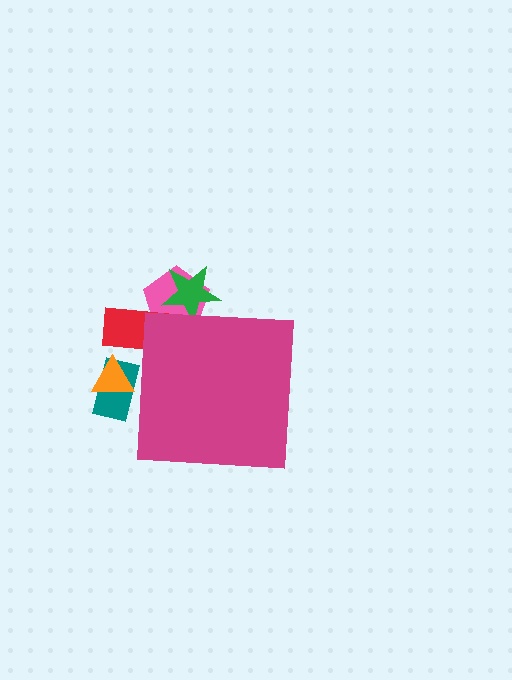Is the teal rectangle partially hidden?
Yes, the teal rectangle is partially hidden behind the magenta square.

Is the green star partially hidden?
Yes, the green star is partially hidden behind the magenta square.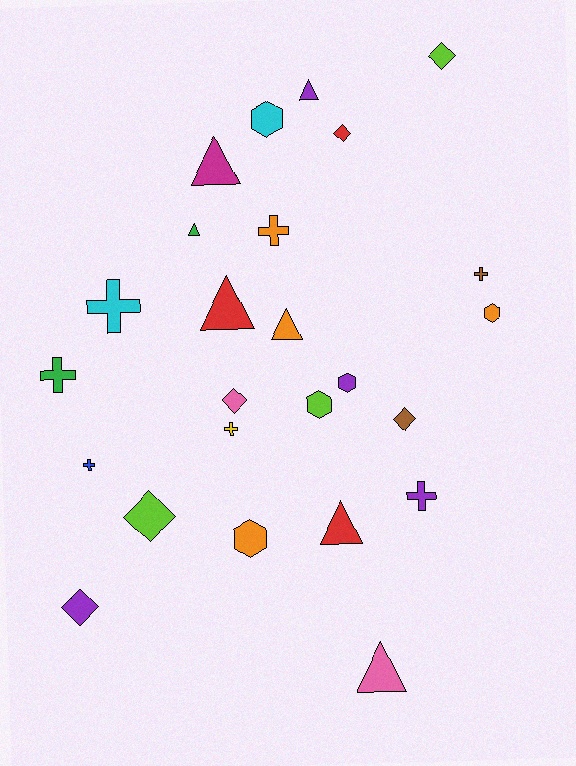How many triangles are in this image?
There are 7 triangles.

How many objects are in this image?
There are 25 objects.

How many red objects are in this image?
There are 3 red objects.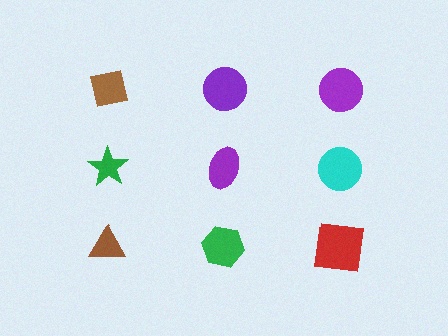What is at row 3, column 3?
A red square.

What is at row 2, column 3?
A cyan circle.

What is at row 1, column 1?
A brown square.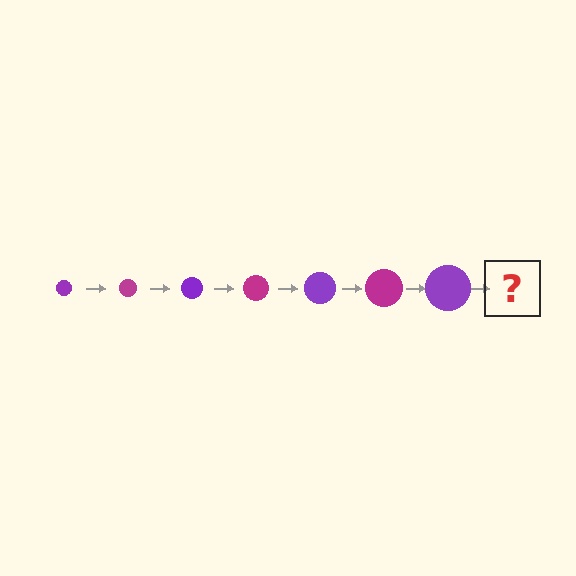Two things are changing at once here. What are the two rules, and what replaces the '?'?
The two rules are that the circle grows larger each step and the color cycles through purple and magenta. The '?' should be a magenta circle, larger than the previous one.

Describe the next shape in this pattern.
It should be a magenta circle, larger than the previous one.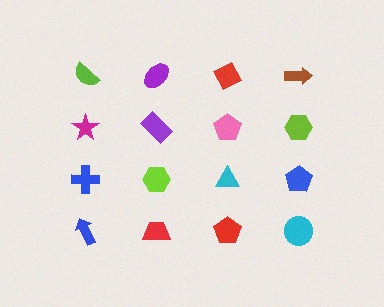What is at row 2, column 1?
A magenta star.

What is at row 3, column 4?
A blue pentagon.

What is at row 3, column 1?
A blue cross.